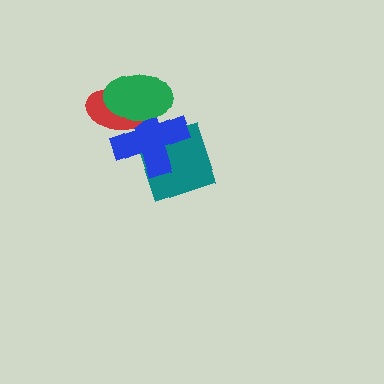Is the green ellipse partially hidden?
No, no other shape covers it.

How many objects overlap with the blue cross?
3 objects overlap with the blue cross.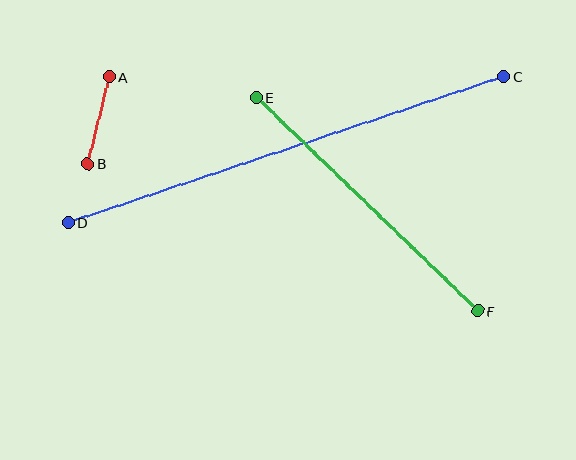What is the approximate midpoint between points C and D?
The midpoint is at approximately (286, 150) pixels.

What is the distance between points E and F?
The distance is approximately 307 pixels.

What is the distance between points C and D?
The distance is approximately 459 pixels.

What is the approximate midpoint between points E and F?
The midpoint is at approximately (367, 204) pixels.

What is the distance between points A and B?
The distance is approximately 90 pixels.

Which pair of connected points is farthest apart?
Points C and D are farthest apart.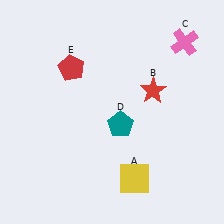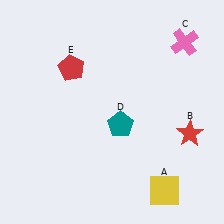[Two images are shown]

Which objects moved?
The objects that moved are: the yellow square (A), the red star (B).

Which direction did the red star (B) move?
The red star (B) moved down.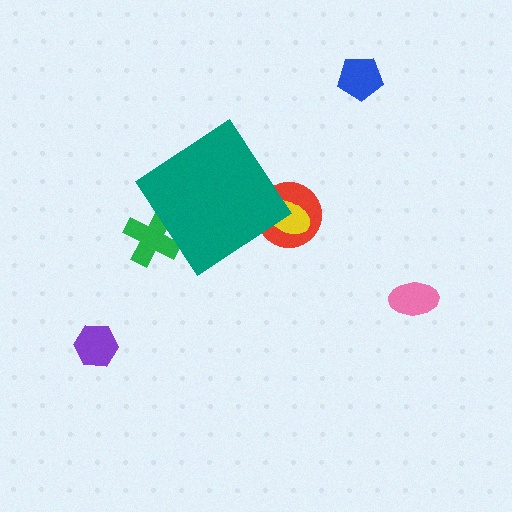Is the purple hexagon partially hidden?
No, the purple hexagon is fully visible.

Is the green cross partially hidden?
Yes, the green cross is partially hidden behind the teal diamond.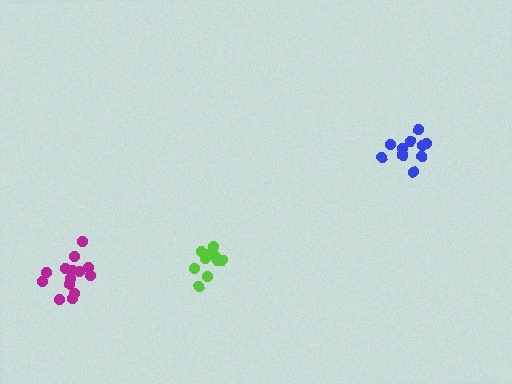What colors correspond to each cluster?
The clusters are colored: magenta, blue, lime.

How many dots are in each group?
Group 1: 15 dots, Group 2: 11 dots, Group 3: 12 dots (38 total).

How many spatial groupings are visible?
There are 3 spatial groupings.